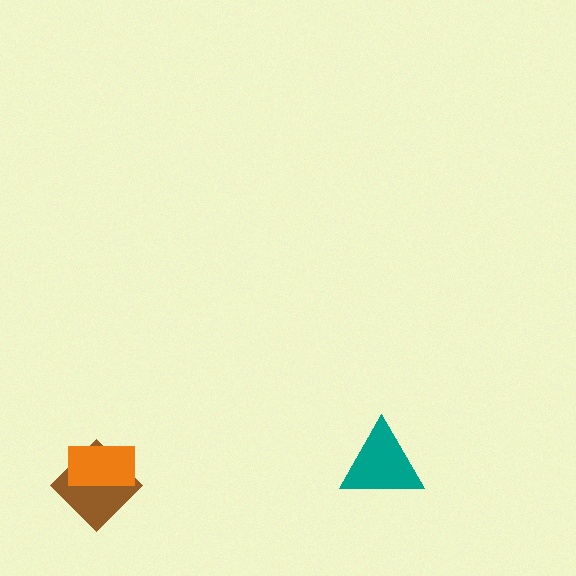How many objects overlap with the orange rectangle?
1 object overlaps with the orange rectangle.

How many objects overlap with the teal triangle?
0 objects overlap with the teal triangle.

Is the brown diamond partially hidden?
Yes, it is partially covered by another shape.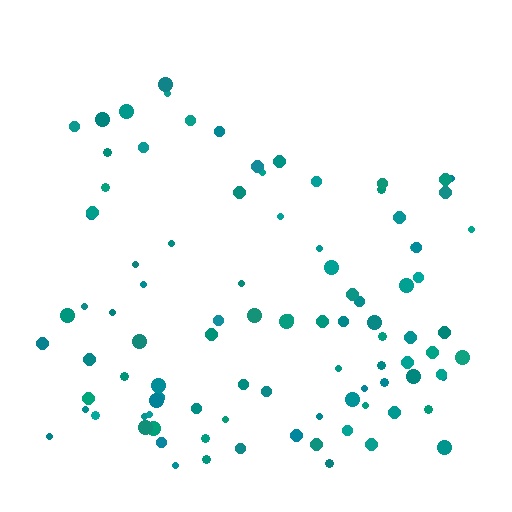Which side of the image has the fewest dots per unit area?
The top.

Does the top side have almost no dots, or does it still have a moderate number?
Still a moderate number, just noticeably fewer than the bottom.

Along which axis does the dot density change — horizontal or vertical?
Vertical.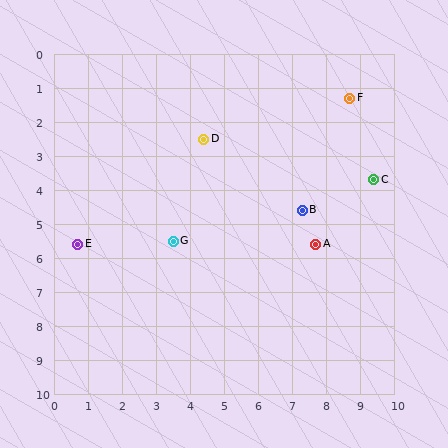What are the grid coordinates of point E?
Point E is at approximately (0.7, 5.6).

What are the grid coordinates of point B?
Point B is at approximately (7.3, 4.6).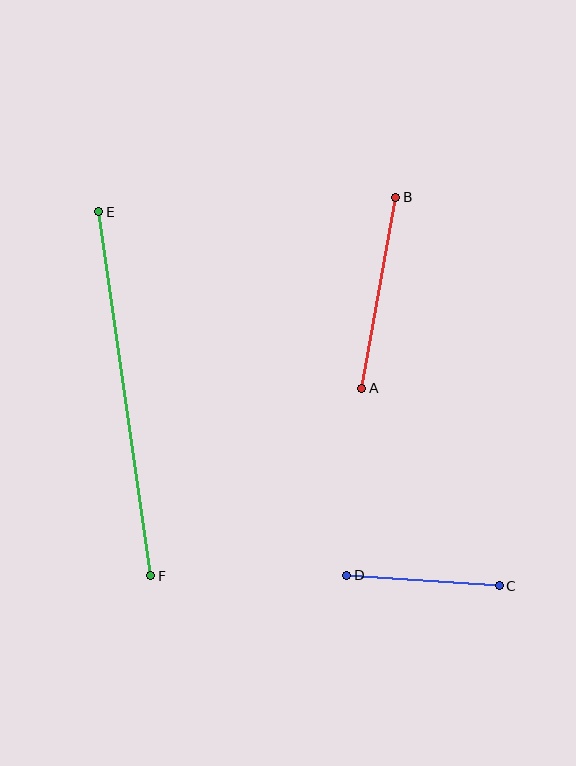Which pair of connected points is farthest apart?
Points E and F are farthest apart.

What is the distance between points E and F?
The distance is approximately 368 pixels.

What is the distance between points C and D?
The distance is approximately 153 pixels.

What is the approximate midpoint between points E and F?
The midpoint is at approximately (125, 394) pixels.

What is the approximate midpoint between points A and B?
The midpoint is at approximately (379, 293) pixels.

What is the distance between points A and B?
The distance is approximately 194 pixels.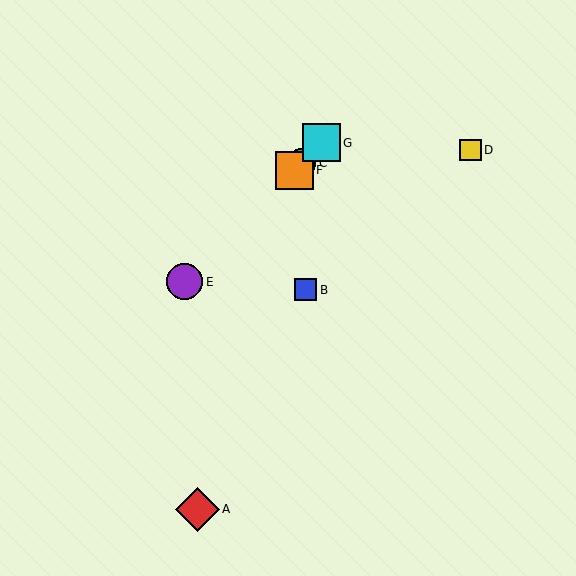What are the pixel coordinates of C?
Object C is at (301, 163).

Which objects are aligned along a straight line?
Objects C, E, F, G are aligned along a straight line.